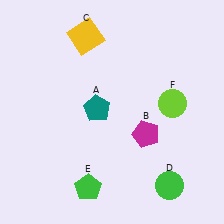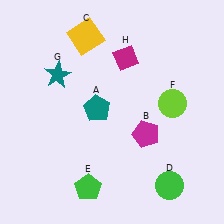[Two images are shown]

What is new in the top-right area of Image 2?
A magenta diamond (H) was added in the top-right area of Image 2.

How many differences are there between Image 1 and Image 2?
There are 2 differences between the two images.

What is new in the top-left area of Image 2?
A teal star (G) was added in the top-left area of Image 2.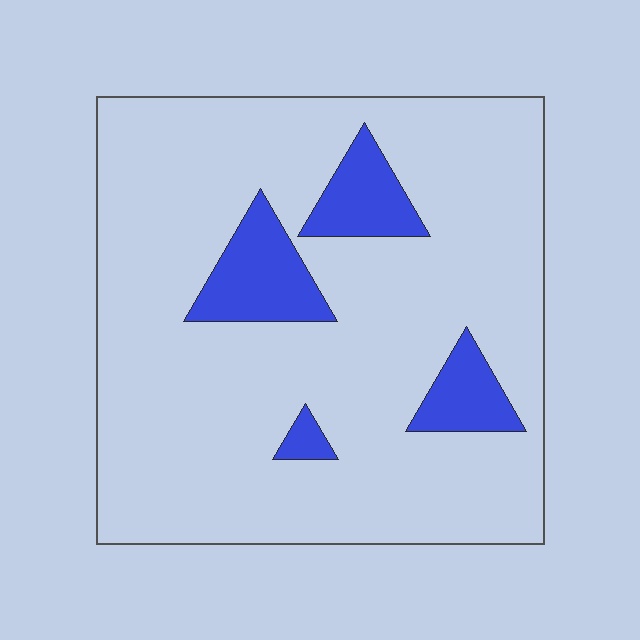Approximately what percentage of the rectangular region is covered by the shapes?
Approximately 15%.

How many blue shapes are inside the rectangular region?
4.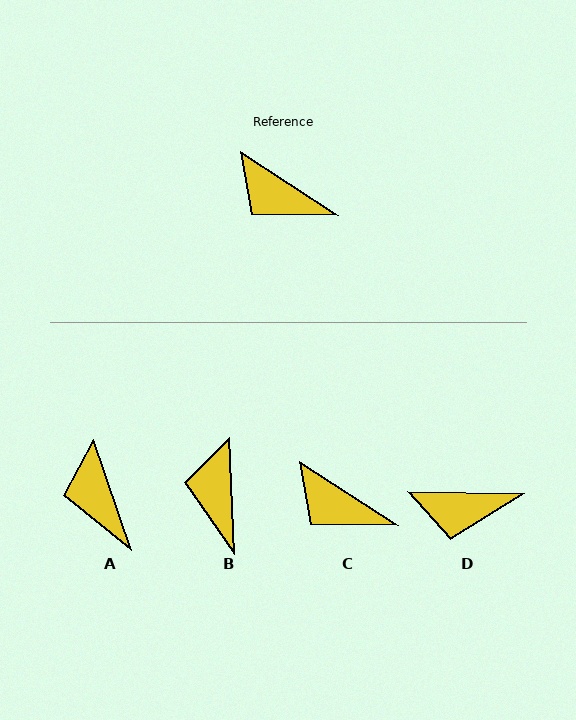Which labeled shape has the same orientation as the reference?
C.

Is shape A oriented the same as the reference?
No, it is off by about 38 degrees.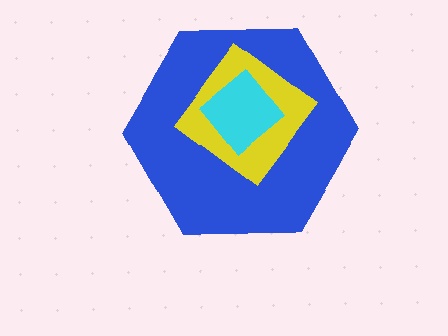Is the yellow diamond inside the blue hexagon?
Yes.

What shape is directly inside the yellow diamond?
The cyan diamond.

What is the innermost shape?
The cyan diamond.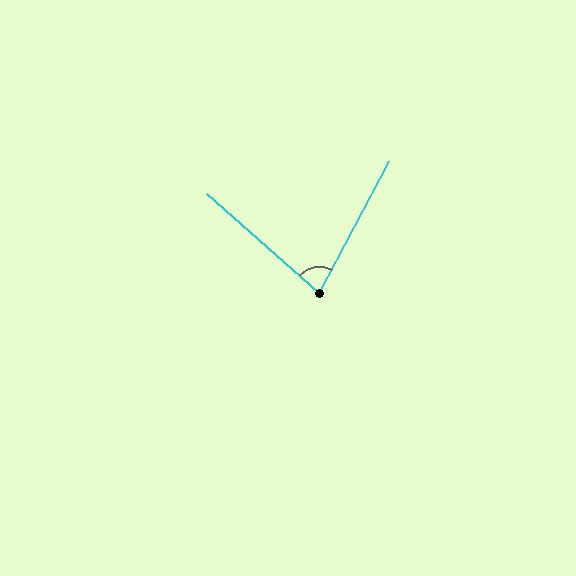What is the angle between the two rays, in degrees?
Approximately 77 degrees.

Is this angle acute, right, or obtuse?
It is acute.